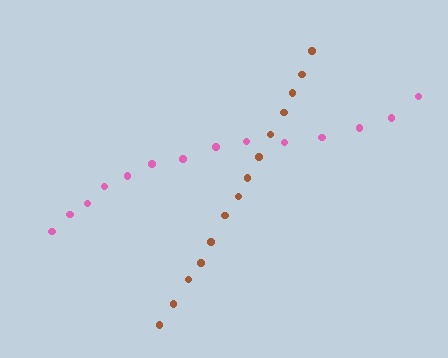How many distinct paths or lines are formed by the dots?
There are 2 distinct paths.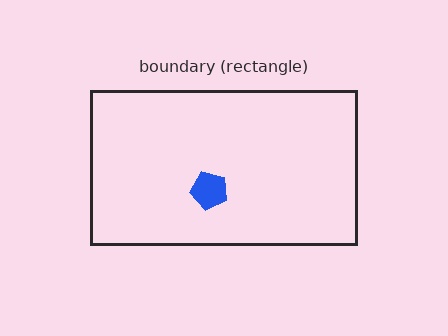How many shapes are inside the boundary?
1 inside, 0 outside.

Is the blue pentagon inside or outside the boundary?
Inside.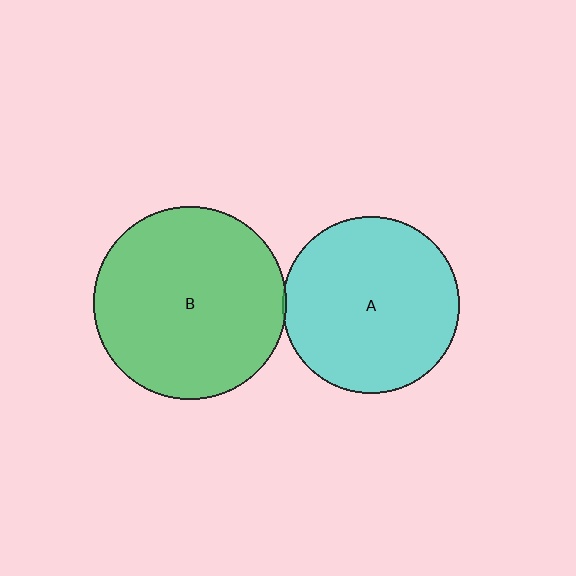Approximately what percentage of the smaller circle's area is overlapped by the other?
Approximately 5%.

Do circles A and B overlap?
Yes.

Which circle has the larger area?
Circle B (green).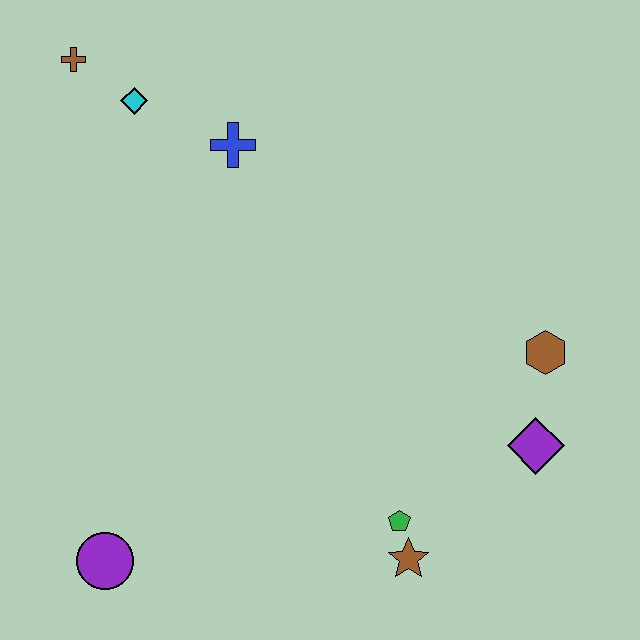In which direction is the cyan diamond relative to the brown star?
The cyan diamond is above the brown star.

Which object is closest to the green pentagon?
The brown star is closest to the green pentagon.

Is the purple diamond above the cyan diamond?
No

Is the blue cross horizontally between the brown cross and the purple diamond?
Yes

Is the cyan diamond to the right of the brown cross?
Yes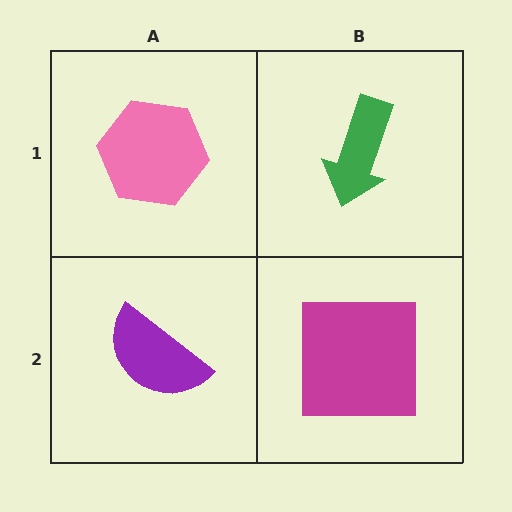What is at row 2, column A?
A purple semicircle.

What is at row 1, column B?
A green arrow.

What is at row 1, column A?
A pink hexagon.